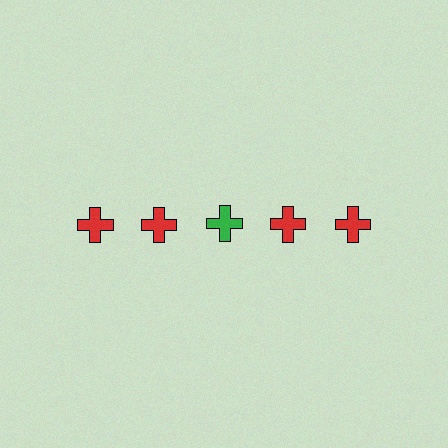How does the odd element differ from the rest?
It has a different color: green instead of red.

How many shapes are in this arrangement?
There are 5 shapes arranged in a grid pattern.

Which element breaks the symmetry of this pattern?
The green cross in the top row, center column breaks the symmetry. All other shapes are red crosses.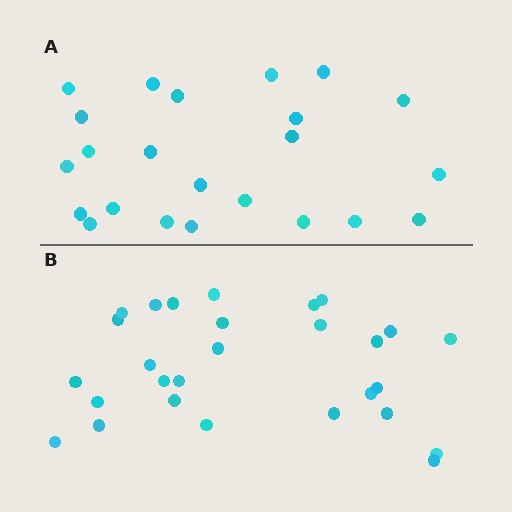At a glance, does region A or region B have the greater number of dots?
Region B (the bottom region) has more dots.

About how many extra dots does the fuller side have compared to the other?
Region B has about 5 more dots than region A.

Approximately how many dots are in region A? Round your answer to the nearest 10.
About 20 dots. (The exact count is 23, which rounds to 20.)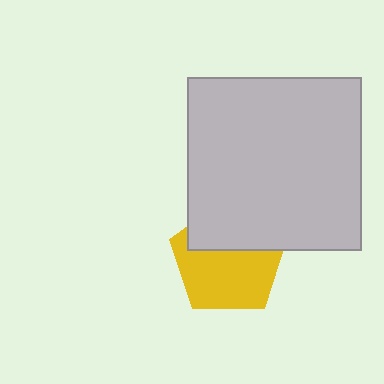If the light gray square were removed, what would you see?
You would see the complete yellow pentagon.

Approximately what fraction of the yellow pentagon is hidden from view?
Roughly 39% of the yellow pentagon is hidden behind the light gray square.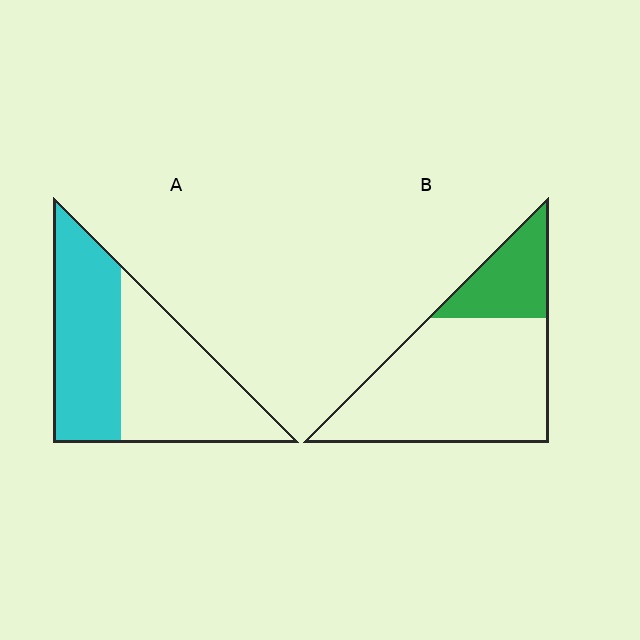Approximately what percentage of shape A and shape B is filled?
A is approximately 50% and B is approximately 25%.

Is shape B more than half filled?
No.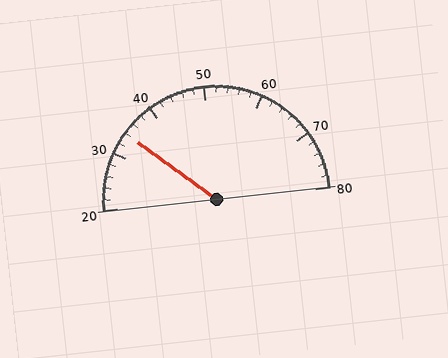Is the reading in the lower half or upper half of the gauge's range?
The reading is in the lower half of the range (20 to 80).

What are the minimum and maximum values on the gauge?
The gauge ranges from 20 to 80.